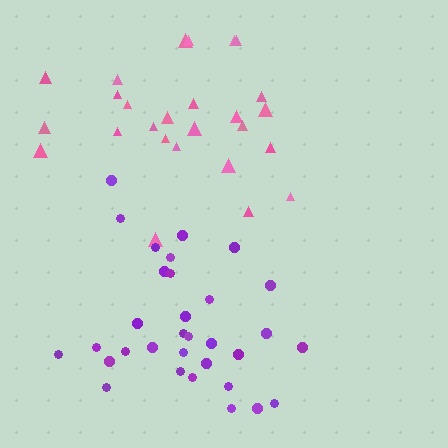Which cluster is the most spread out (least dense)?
Pink.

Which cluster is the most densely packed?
Purple.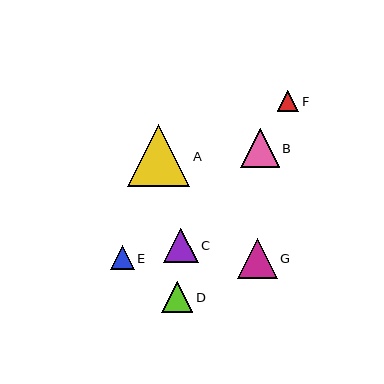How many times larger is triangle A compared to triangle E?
Triangle A is approximately 2.6 times the size of triangle E.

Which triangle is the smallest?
Triangle F is the smallest with a size of approximately 21 pixels.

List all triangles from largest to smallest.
From largest to smallest: A, G, B, C, D, E, F.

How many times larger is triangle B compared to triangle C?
Triangle B is approximately 1.1 times the size of triangle C.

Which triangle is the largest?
Triangle A is the largest with a size of approximately 62 pixels.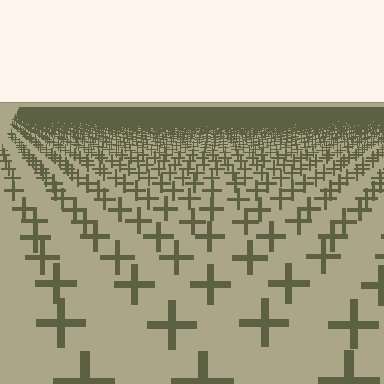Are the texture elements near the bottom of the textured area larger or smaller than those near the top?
Larger. Near the bottom, elements are closer to the viewer and appear at a bigger on-screen size.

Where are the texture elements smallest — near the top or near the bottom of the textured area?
Near the top.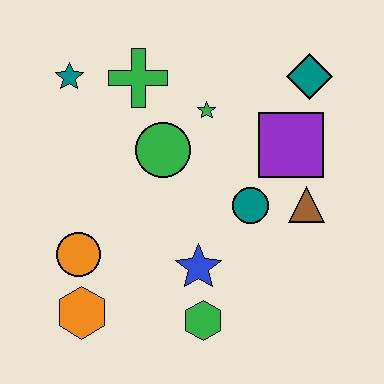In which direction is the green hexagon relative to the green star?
The green hexagon is below the green star.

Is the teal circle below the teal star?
Yes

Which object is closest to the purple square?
The brown triangle is closest to the purple square.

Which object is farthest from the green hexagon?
The teal star is farthest from the green hexagon.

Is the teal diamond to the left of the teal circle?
No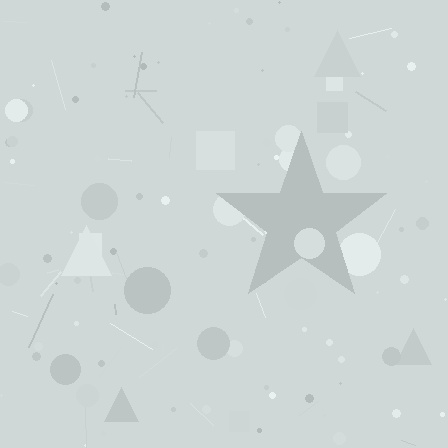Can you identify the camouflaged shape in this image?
The camouflaged shape is a star.